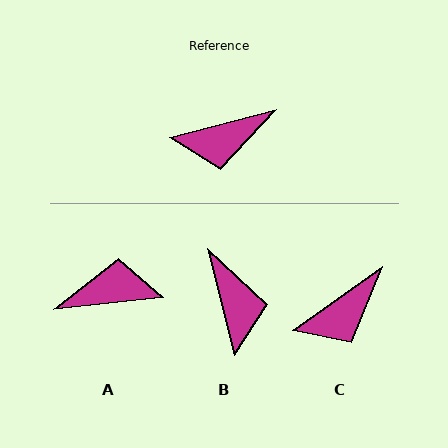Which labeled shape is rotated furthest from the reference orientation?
A, about 171 degrees away.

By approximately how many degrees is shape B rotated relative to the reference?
Approximately 90 degrees counter-clockwise.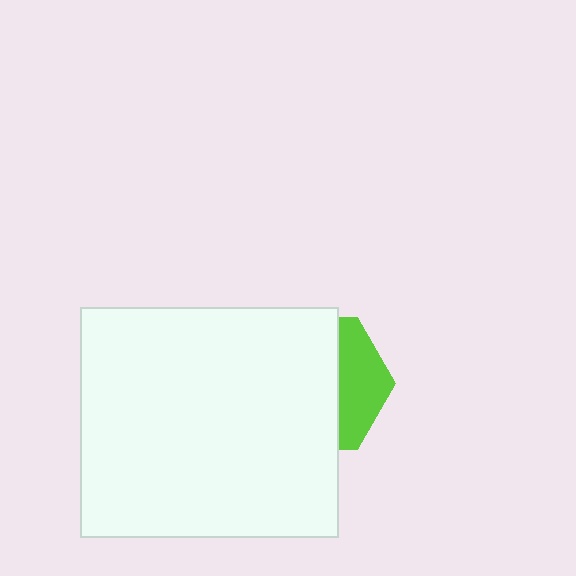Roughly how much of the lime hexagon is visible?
A small part of it is visible (roughly 33%).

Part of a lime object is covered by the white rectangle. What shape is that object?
It is a hexagon.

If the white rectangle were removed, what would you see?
You would see the complete lime hexagon.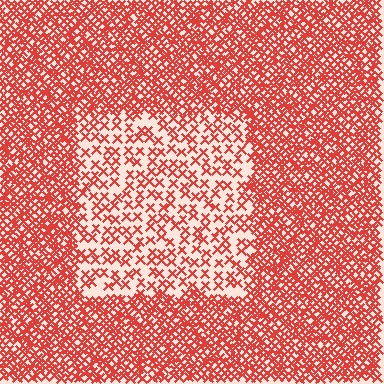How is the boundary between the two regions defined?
The boundary is defined by a change in element density (approximately 2.5x ratio). All elements are the same color, size, and shape.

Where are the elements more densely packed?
The elements are more densely packed outside the rectangle boundary.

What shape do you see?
I see a rectangle.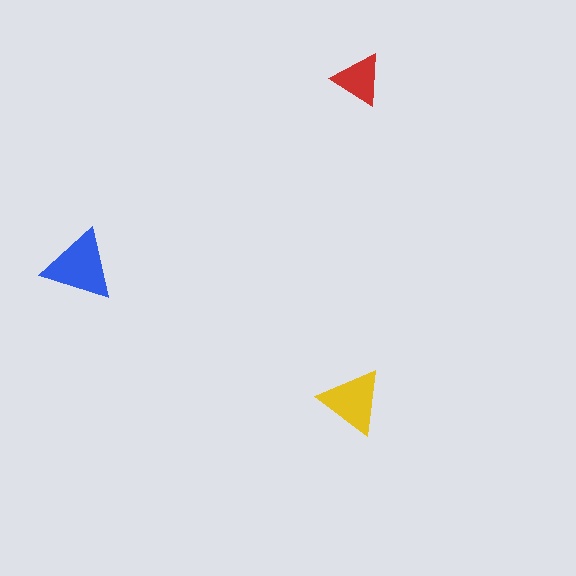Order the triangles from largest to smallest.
the blue one, the yellow one, the red one.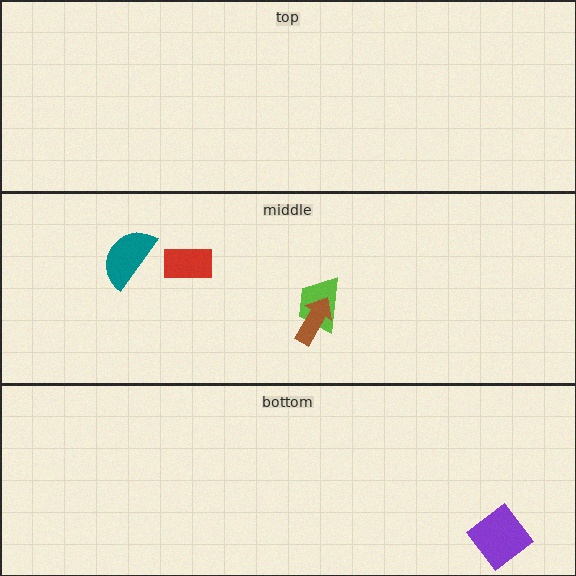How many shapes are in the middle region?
4.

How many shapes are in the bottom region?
1.